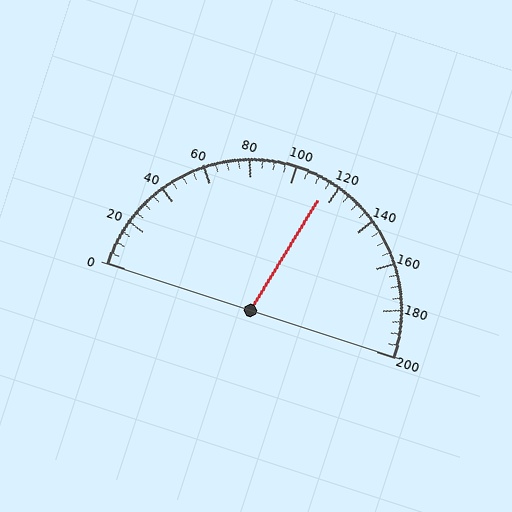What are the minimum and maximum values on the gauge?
The gauge ranges from 0 to 200.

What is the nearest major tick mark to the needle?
The nearest major tick mark is 120.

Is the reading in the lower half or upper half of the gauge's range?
The reading is in the upper half of the range (0 to 200).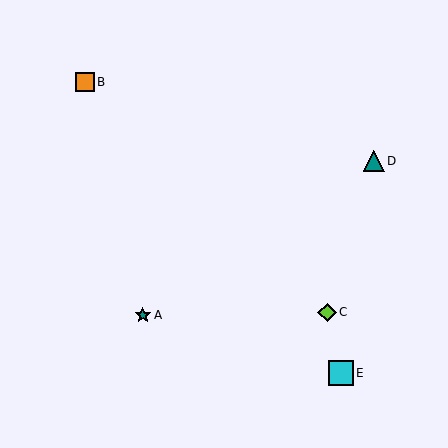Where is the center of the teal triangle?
The center of the teal triangle is at (374, 161).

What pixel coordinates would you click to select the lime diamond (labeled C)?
Click at (327, 312) to select the lime diamond C.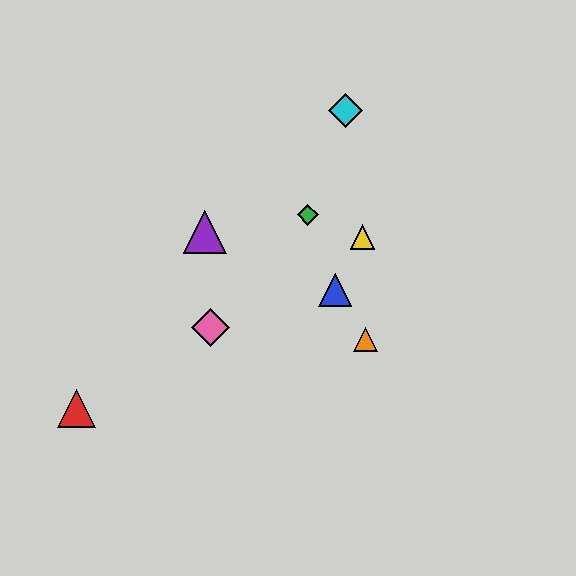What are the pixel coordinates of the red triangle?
The red triangle is at (76, 408).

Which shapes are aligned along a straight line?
The red triangle, the yellow triangle, the pink diamond are aligned along a straight line.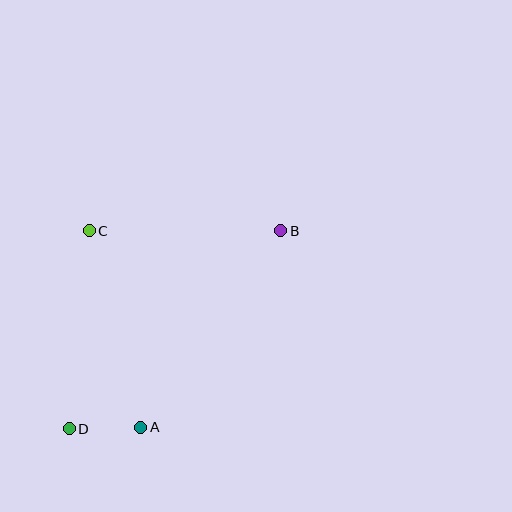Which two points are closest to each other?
Points A and D are closest to each other.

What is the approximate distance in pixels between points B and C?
The distance between B and C is approximately 191 pixels.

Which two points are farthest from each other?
Points B and D are farthest from each other.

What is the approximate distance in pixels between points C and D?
The distance between C and D is approximately 199 pixels.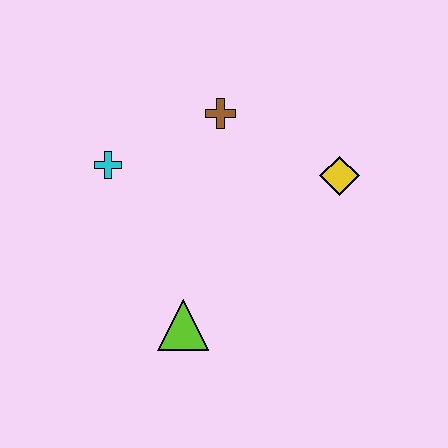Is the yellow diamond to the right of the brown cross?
Yes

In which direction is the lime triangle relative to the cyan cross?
The lime triangle is below the cyan cross.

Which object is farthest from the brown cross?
The lime triangle is farthest from the brown cross.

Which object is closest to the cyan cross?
The brown cross is closest to the cyan cross.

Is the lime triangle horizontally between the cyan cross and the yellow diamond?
Yes